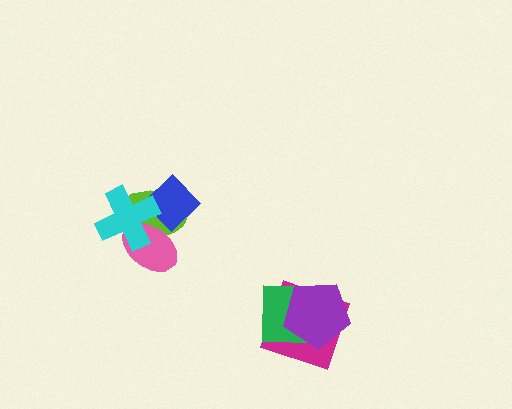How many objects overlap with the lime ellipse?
3 objects overlap with the lime ellipse.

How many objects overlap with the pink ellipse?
3 objects overlap with the pink ellipse.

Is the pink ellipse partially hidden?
Yes, it is partially covered by another shape.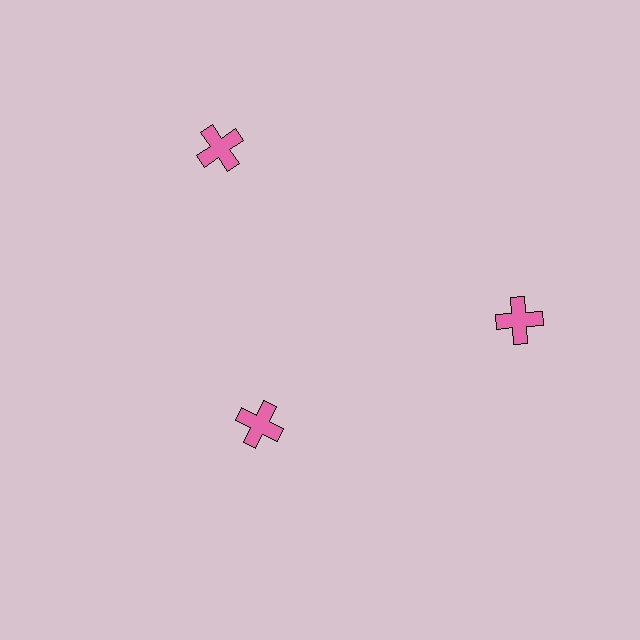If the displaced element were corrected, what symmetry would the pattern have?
It would have 3-fold rotational symmetry — the pattern would map onto itself every 120 degrees.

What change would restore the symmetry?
The symmetry would be restored by moving it outward, back onto the ring so that all 3 crosses sit at equal angles and equal distance from the center.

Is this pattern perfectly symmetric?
No. The 3 pink crosses are arranged in a ring, but one element near the 7 o'clock position is pulled inward toward the center, breaking the 3-fold rotational symmetry.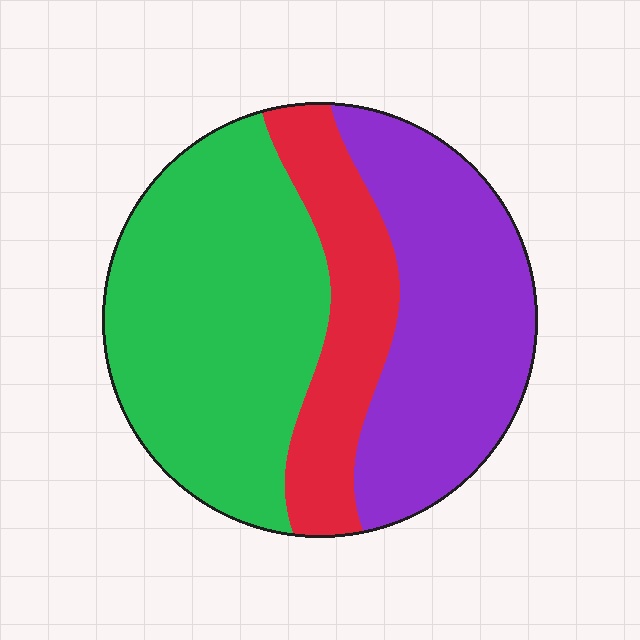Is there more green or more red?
Green.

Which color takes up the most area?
Green, at roughly 45%.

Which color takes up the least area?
Red, at roughly 20%.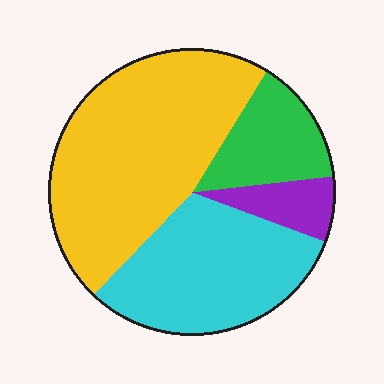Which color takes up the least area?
Purple, at roughly 5%.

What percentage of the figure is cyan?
Cyan covers about 30% of the figure.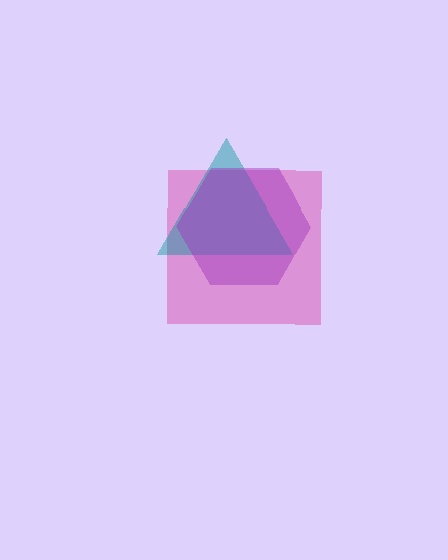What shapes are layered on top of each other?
The layered shapes are: a pink square, a teal triangle, a purple hexagon.